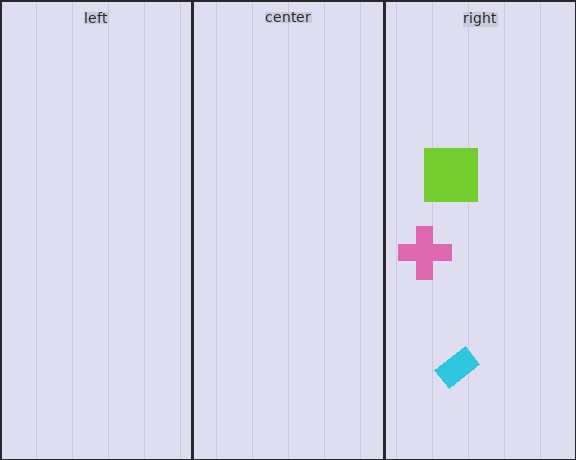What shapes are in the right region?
The pink cross, the lime square, the cyan rectangle.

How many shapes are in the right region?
3.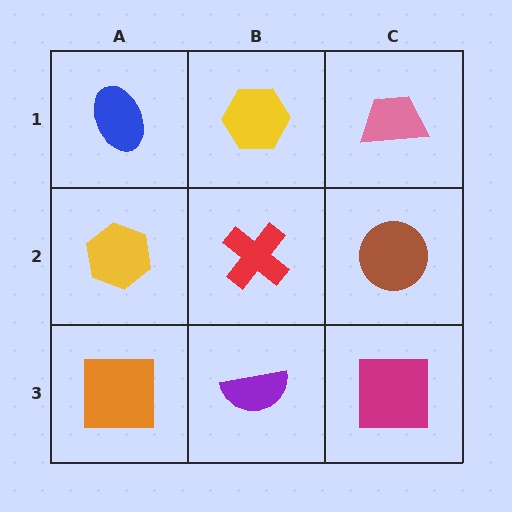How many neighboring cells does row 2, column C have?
3.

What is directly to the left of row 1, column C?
A yellow hexagon.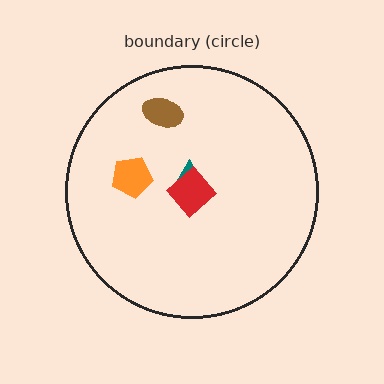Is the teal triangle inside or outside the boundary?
Inside.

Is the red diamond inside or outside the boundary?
Inside.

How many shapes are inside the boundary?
4 inside, 0 outside.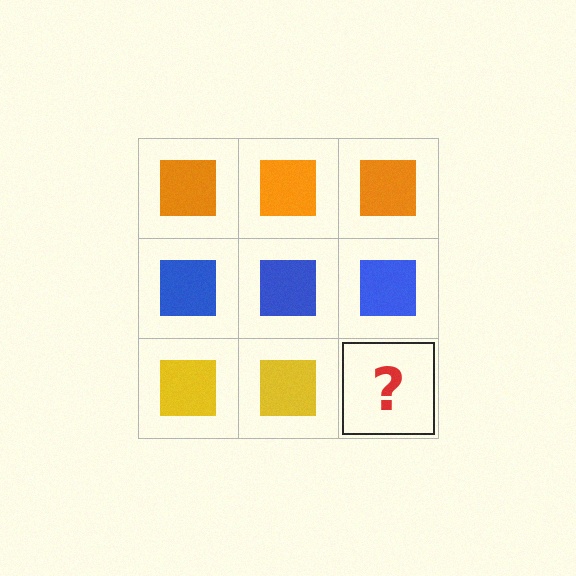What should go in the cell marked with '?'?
The missing cell should contain a yellow square.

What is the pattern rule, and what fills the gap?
The rule is that each row has a consistent color. The gap should be filled with a yellow square.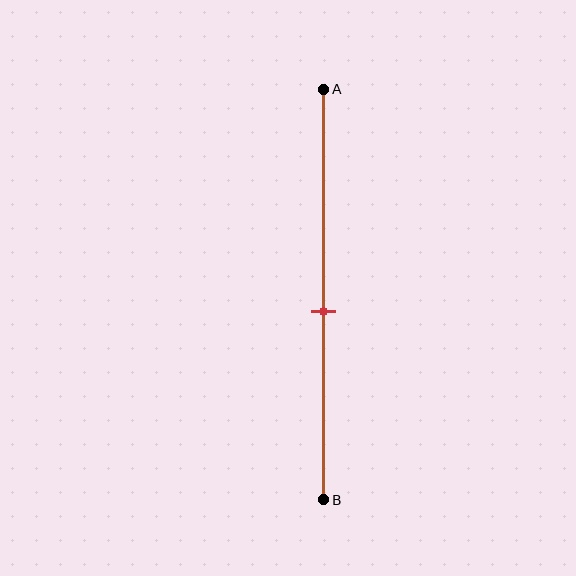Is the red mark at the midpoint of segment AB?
No, the mark is at about 55% from A, not at the 50% midpoint.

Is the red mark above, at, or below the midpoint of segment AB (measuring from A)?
The red mark is below the midpoint of segment AB.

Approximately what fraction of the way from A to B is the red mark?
The red mark is approximately 55% of the way from A to B.